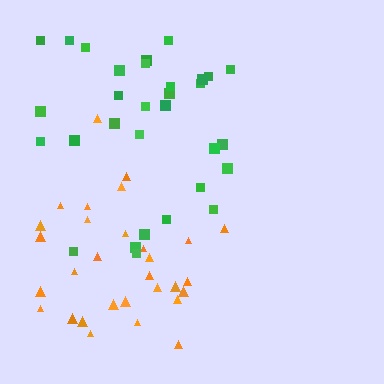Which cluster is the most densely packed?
Orange.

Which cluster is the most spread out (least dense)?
Green.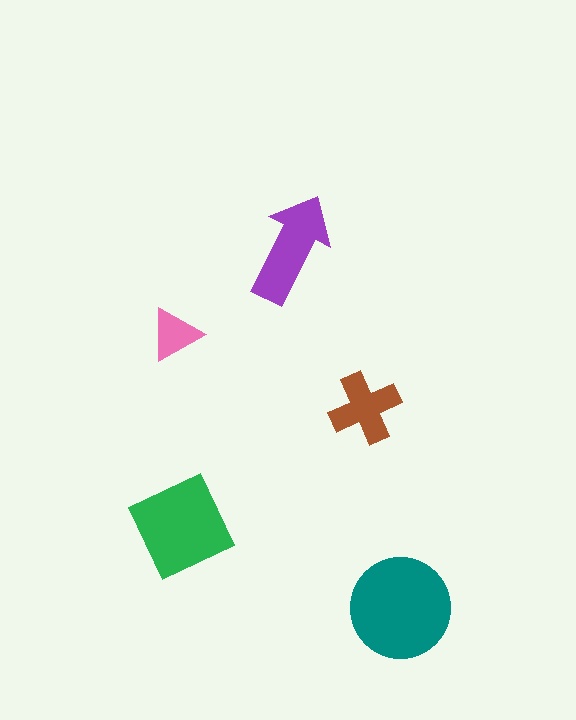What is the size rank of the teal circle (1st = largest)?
1st.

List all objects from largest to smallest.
The teal circle, the green diamond, the purple arrow, the brown cross, the pink triangle.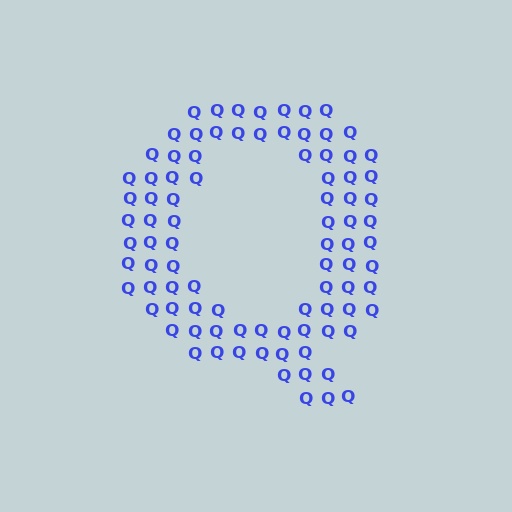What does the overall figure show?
The overall figure shows the letter Q.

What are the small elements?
The small elements are letter Q's.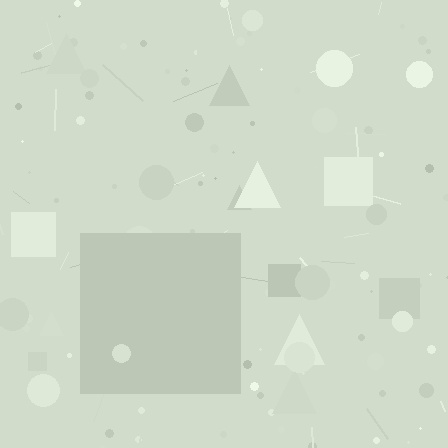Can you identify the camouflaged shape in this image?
The camouflaged shape is a square.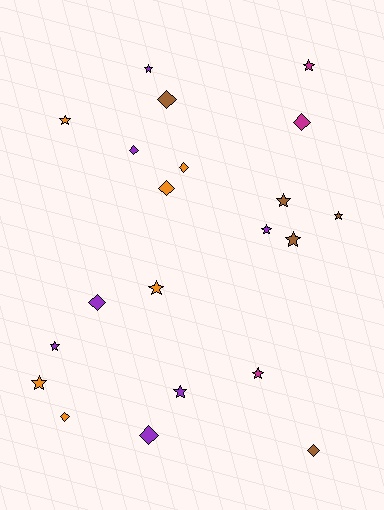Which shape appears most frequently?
Star, with 12 objects.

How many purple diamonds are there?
There are 3 purple diamonds.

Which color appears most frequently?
Purple, with 7 objects.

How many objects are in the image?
There are 21 objects.